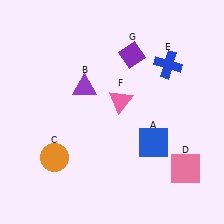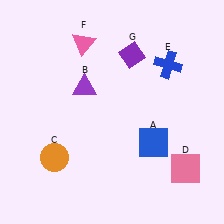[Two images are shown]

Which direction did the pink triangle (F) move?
The pink triangle (F) moved up.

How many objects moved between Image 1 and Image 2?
1 object moved between the two images.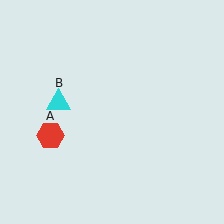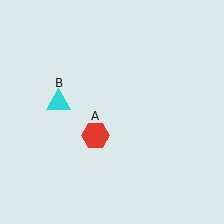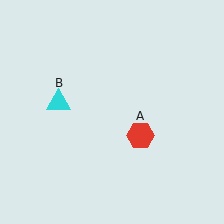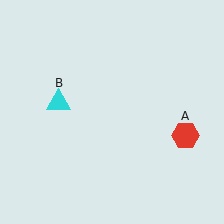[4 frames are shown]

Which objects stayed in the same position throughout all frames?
Cyan triangle (object B) remained stationary.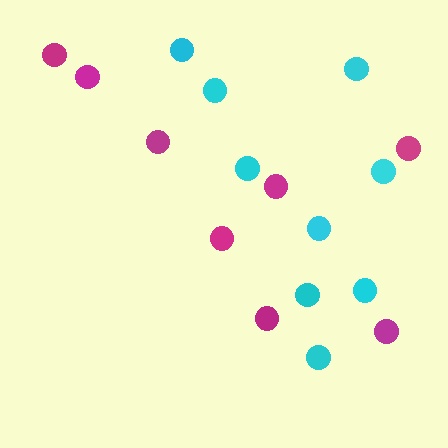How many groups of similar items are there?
There are 2 groups: one group of cyan circles (9) and one group of magenta circles (8).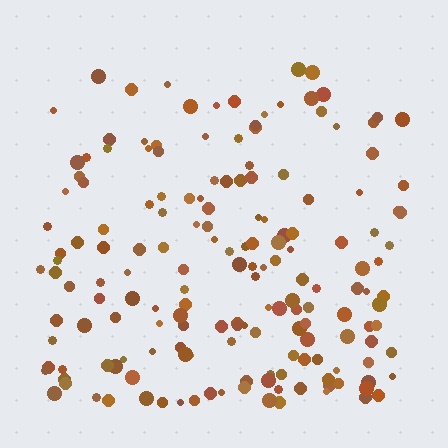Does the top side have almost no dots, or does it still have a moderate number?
Still a moderate number, just noticeably fewer than the bottom.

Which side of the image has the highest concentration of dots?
The bottom.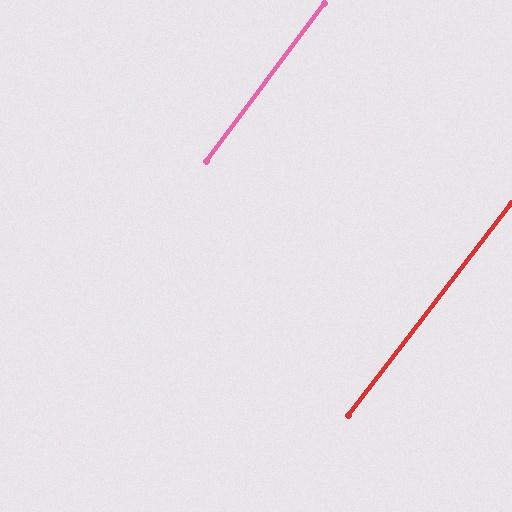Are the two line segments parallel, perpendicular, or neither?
Parallel — their directions differ by only 0.7°.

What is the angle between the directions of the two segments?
Approximately 1 degree.